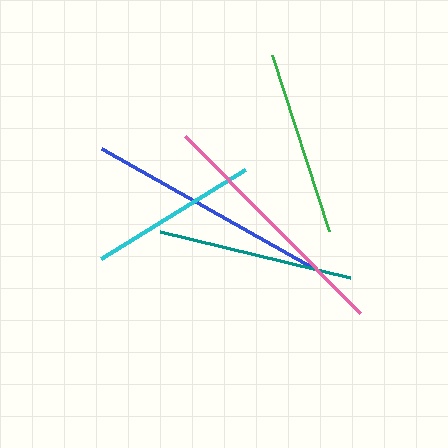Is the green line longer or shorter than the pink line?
The pink line is longer than the green line.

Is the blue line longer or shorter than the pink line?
The pink line is longer than the blue line.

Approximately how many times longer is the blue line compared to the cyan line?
The blue line is approximately 1.4 times the length of the cyan line.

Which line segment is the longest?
The pink line is the longest at approximately 249 pixels.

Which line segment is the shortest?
The cyan line is the shortest at approximately 169 pixels.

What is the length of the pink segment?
The pink segment is approximately 249 pixels long.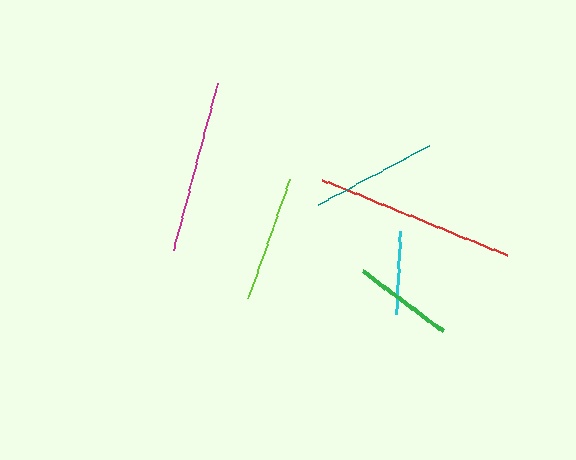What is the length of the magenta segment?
The magenta segment is approximately 172 pixels long.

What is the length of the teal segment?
The teal segment is approximately 126 pixels long.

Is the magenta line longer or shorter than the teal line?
The magenta line is longer than the teal line.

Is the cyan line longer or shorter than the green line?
The green line is longer than the cyan line.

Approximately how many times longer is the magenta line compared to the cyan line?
The magenta line is approximately 2.1 times the length of the cyan line.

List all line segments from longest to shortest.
From longest to shortest: red, magenta, lime, teal, green, cyan.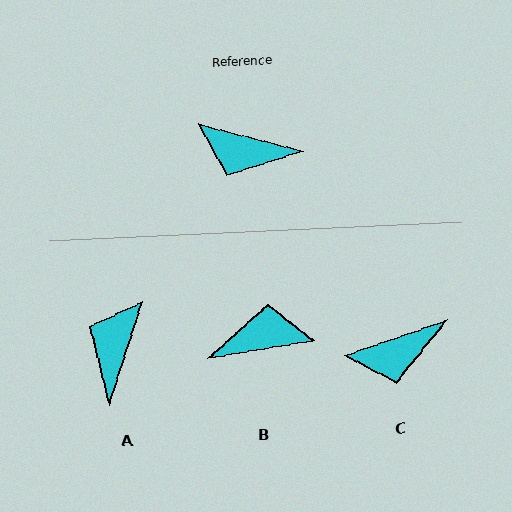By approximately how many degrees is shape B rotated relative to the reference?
Approximately 156 degrees clockwise.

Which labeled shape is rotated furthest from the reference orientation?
B, about 156 degrees away.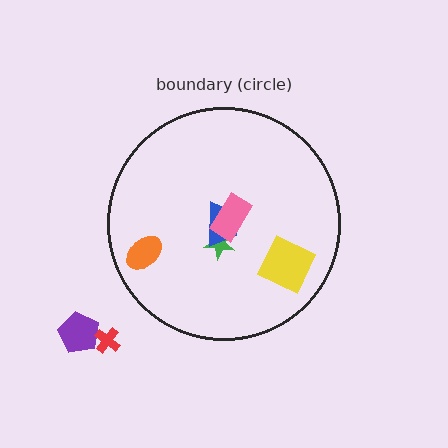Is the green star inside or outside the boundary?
Inside.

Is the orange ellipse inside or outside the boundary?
Inside.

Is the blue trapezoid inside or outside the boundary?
Inside.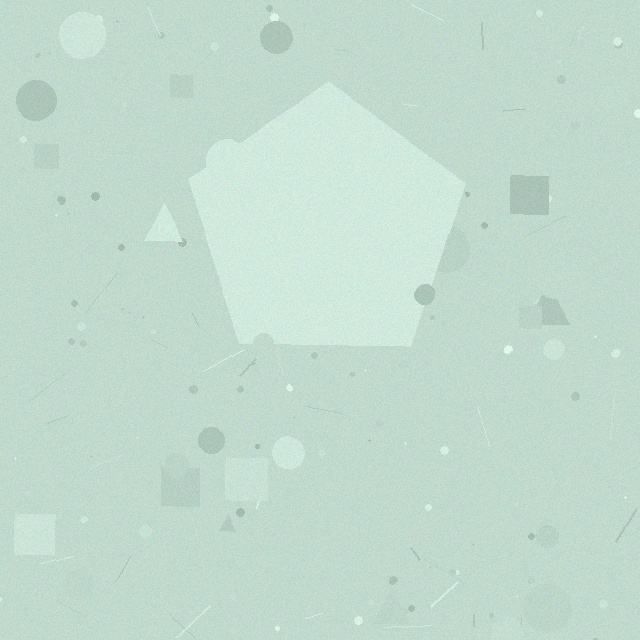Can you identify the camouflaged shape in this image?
The camouflaged shape is a pentagon.